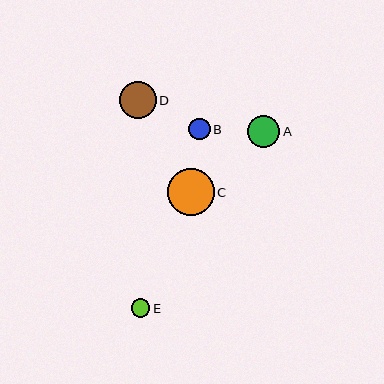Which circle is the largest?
Circle C is the largest with a size of approximately 47 pixels.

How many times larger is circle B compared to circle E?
Circle B is approximately 1.1 times the size of circle E.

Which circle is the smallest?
Circle E is the smallest with a size of approximately 19 pixels.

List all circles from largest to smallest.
From largest to smallest: C, D, A, B, E.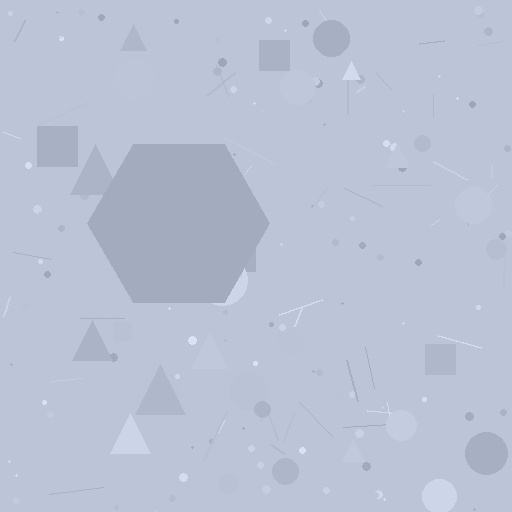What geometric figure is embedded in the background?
A hexagon is embedded in the background.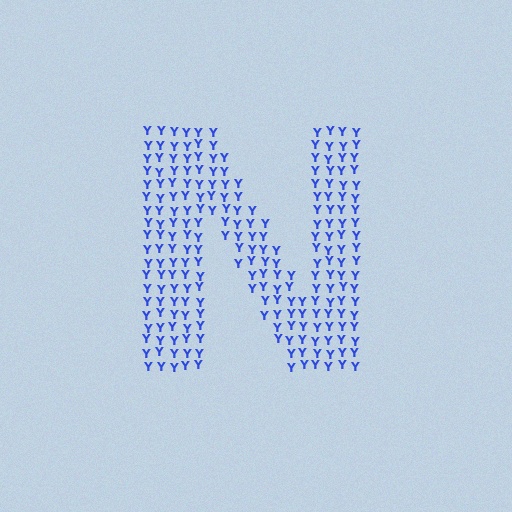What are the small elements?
The small elements are letter Y's.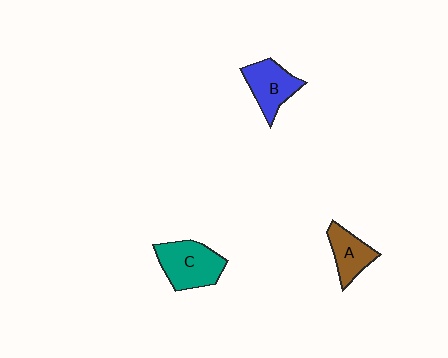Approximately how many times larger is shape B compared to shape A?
Approximately 1.2 times.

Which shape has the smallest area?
Shape A (brown).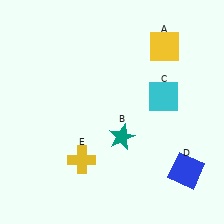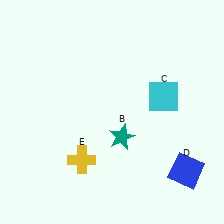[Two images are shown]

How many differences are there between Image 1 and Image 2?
There is 1 difference between the two images.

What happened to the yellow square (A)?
The yellow square (A) was removed in Image 2. It was in the top-right area of Image 1.